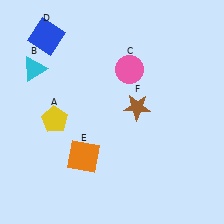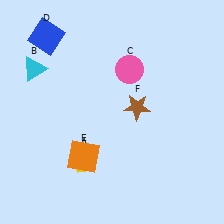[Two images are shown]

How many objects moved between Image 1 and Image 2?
1 object moved between the two images.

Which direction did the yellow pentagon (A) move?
The yellow pentagon (A) moved down.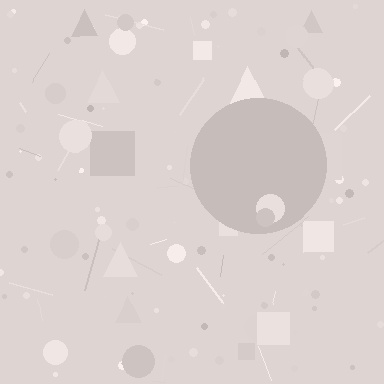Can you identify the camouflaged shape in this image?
The camouflaged shape is a circle.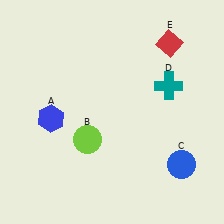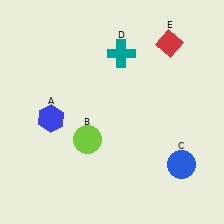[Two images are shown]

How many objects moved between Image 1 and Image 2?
1 object moved between the two images.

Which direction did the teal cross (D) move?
The teal cross (D) moved left.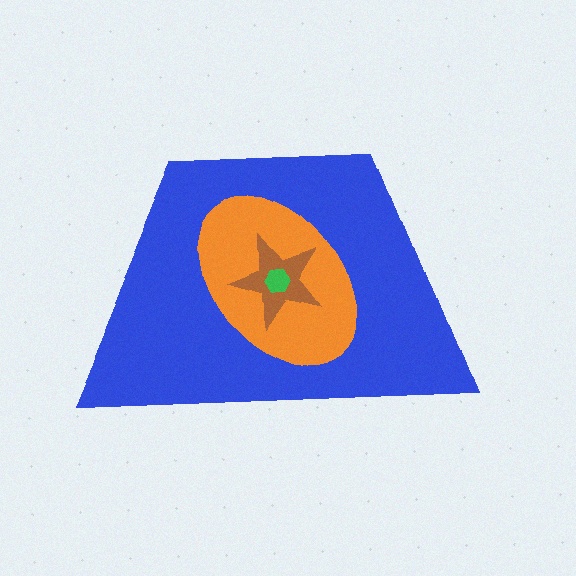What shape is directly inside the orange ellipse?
The brown star.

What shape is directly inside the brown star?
The green hexagon.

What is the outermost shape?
The blue trapezoid.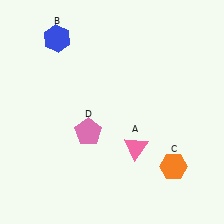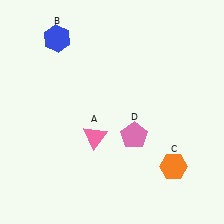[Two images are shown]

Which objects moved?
The objects that moved are: the pink triangle (A), the pink pentagon (D).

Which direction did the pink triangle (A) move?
The pink triangle (A) moved left.